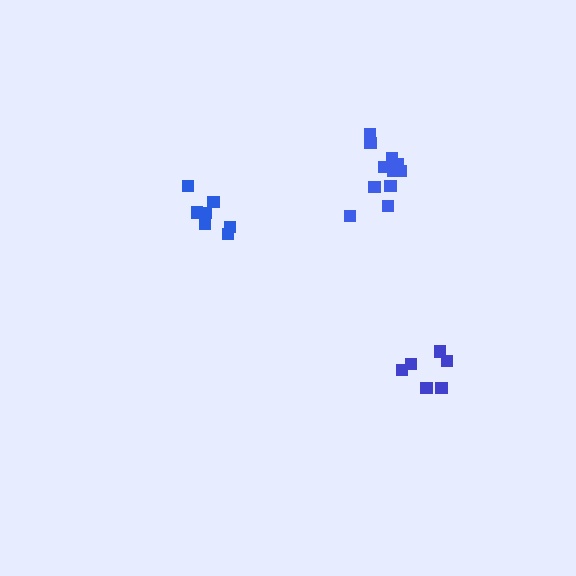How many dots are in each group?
Group 1: 7 dots, Group 2: 6 dots, Group 3: 11 dots (24 total).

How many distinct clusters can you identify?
There are 3 distinct clusters.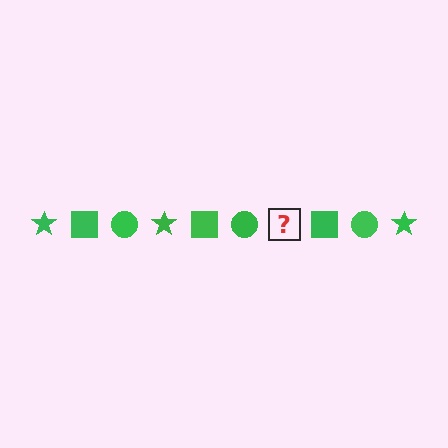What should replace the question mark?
The question mark should be replaced with a green star.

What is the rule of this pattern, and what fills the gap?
The rule is that the pattern cycles through star, square, circle shapes in green. The gap should be filled with a green star.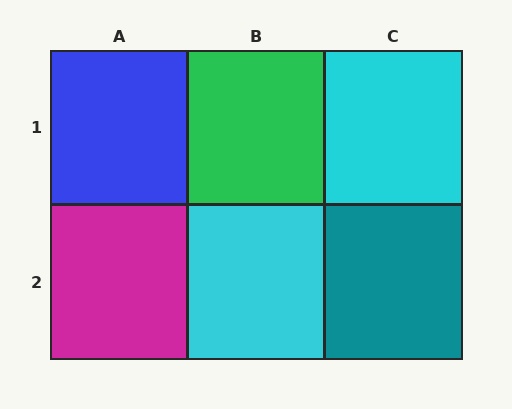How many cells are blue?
1 cell is blue.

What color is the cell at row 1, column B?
Green.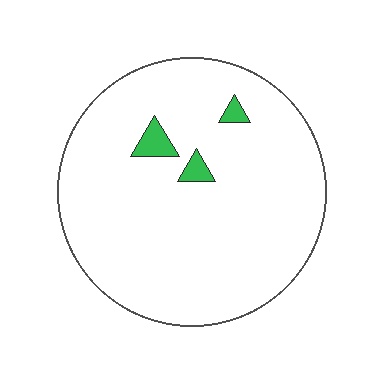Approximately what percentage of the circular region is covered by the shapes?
Approximately 5%.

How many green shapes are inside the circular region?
3.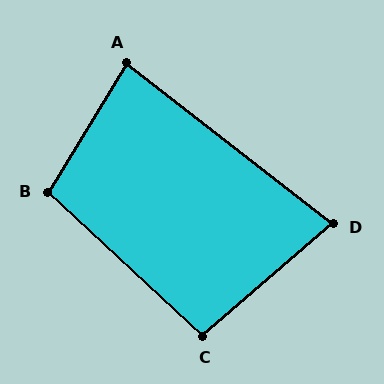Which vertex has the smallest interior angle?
D, at approximately 79 degrees.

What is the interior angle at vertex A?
Approximately 84 degrees (acute).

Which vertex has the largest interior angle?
B, at approximately 101 degrees.